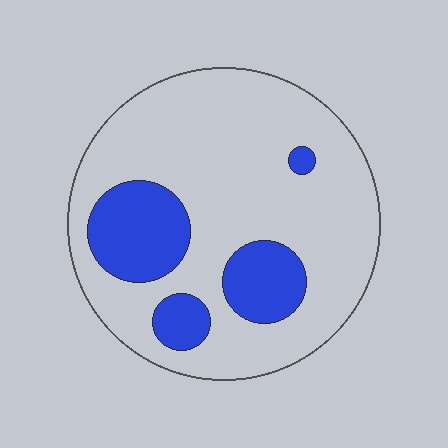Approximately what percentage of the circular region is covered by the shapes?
Approximately 20%.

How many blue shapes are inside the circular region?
4.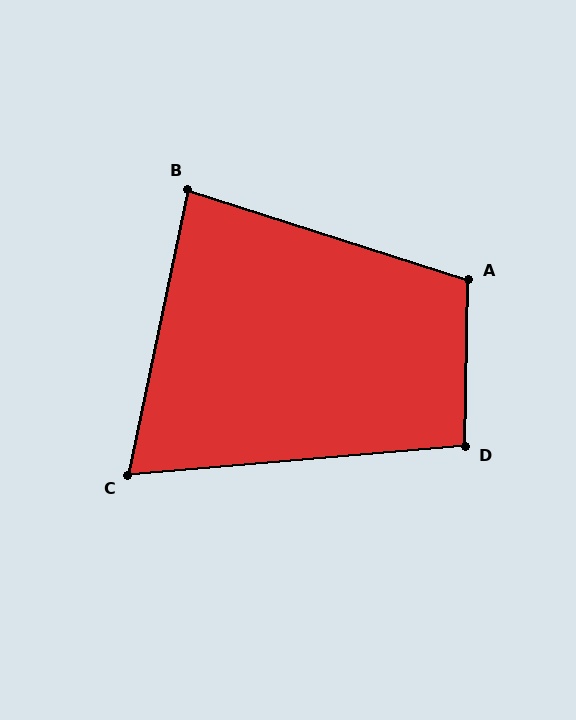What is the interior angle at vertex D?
Approximately 96 degrees (obtuse).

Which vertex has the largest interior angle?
A, at approximately 107 degrees.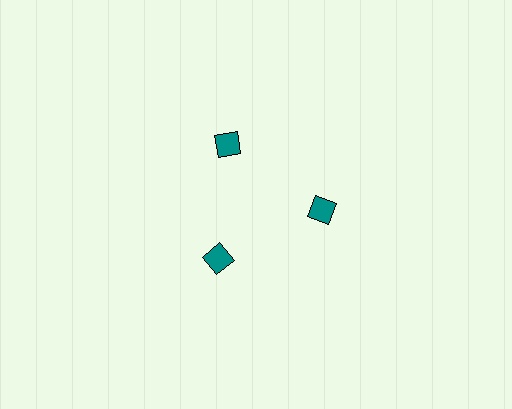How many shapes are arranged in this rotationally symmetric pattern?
There are 3 shapes, arranged in 3 groups of 1.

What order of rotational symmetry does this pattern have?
This pattern has 3-fold rotational symmetry.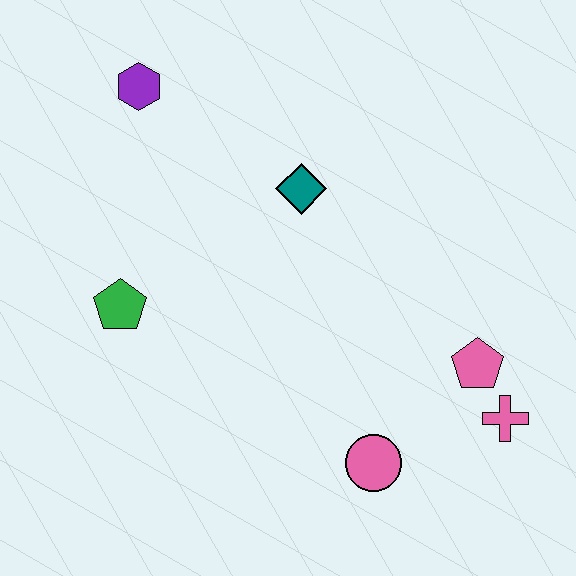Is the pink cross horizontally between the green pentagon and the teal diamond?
No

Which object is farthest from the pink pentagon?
The purple hexagon is farthest from the pink pentagon.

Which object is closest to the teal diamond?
The purple hexagon is closest to the teal diamond.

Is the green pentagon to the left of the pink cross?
Yes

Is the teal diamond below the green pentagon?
No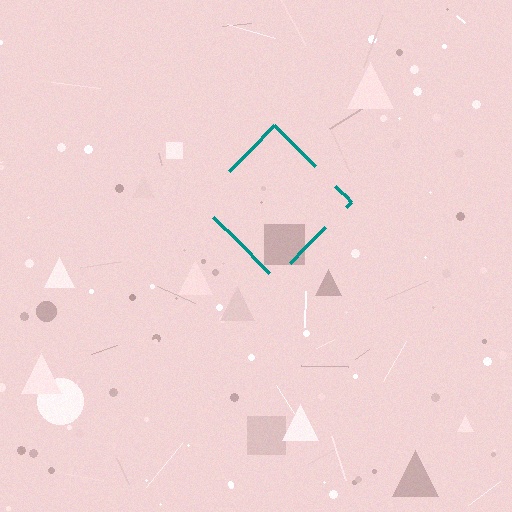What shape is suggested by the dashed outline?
The dashed outline suggests a diamond.